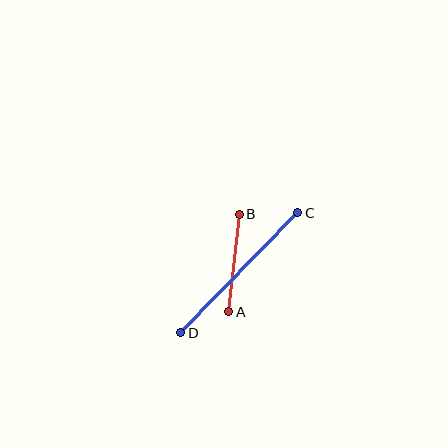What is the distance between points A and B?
The distance is approximately 98 pixels.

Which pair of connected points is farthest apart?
Points C and D are farthest apart.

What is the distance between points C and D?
The distance is approximately 167 pixels.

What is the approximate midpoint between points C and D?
The midpoint is at approximately (239, 273) pixels.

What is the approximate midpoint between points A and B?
The midpoint is at approximately (234, 263) pixels.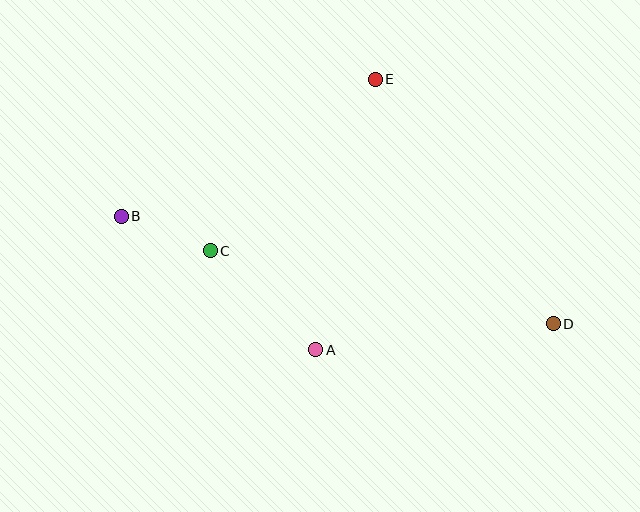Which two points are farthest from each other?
Points B and D are farthest from each other.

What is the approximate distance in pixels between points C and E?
The distance between C and E is approximately 238 pixels.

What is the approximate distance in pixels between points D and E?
The distance between D and E is approximately 302 pixels.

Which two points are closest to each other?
Points B and C are closest to each other.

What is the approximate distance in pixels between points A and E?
The distance between A and E is approximately 277 pixels.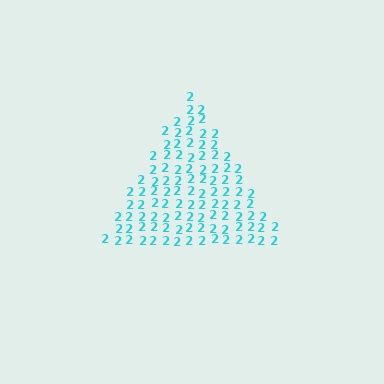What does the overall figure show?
The overall figure shows a triangle.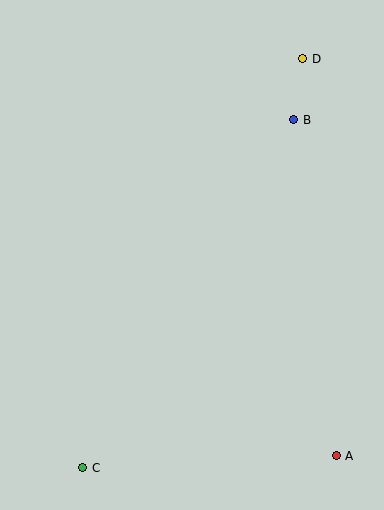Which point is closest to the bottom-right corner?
Point A is closest to the bottom-right corner.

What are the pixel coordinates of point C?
Point C is at (83, 468).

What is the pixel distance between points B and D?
The distance between B and D is 62 pixels.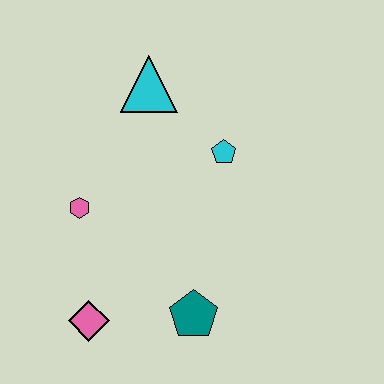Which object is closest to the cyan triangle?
The cyan pentagon is closest to the cyan triangle.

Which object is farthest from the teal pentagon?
The cyan triangle is farthest from the teal pentagon.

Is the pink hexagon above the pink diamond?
Yes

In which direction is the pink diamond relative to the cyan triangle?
The pink diamond is below the cyan triangle.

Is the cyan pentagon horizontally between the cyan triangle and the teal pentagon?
No